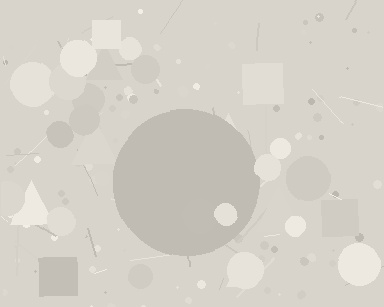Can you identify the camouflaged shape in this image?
The camouflaged shape is a circle.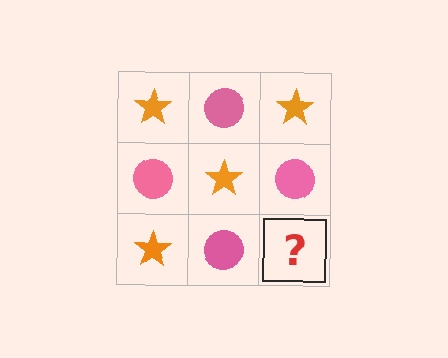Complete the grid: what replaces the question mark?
The question mark should be replaced with an orange star.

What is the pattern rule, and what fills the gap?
The rule is that it alternates orange star and pink circle in a checkerboard pattern. The gap should be filled with an orange star.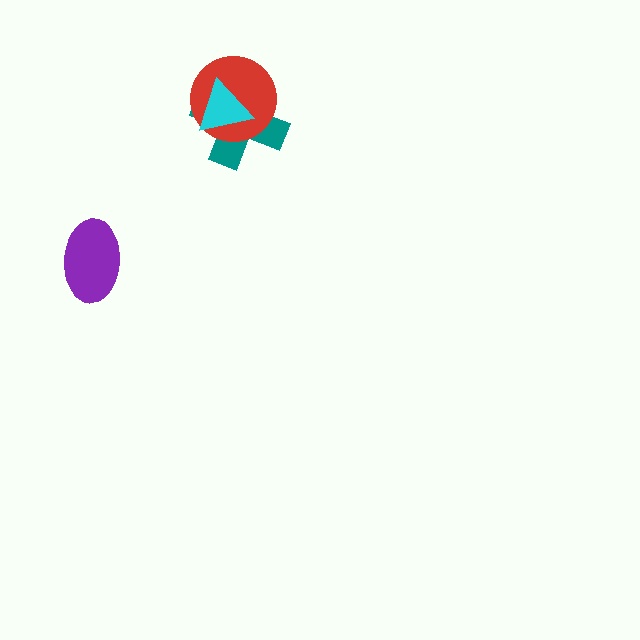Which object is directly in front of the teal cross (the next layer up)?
The red circle is directly in front of the teal cross.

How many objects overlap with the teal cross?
2 objects overlap with the teal cross.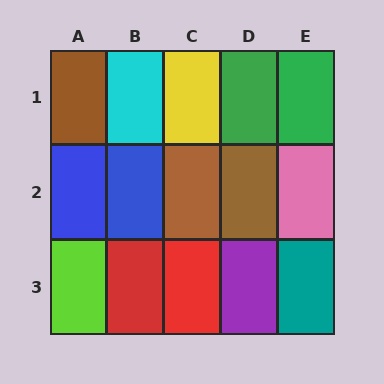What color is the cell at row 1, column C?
Yellow.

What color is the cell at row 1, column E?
Green.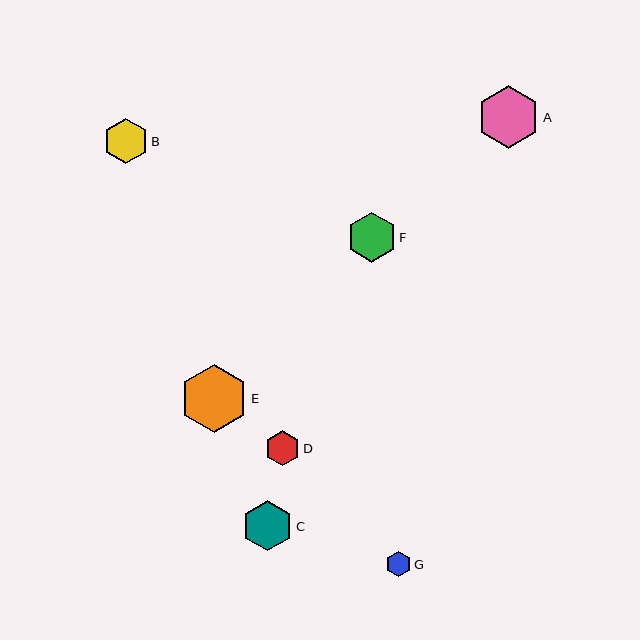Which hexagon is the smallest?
Hexagon G is the smallest with a size of approximately 26 pixels.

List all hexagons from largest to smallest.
From largest to smallest: E, A, C, F, B, D, G.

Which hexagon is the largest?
Hexagon E is the largest with a size of approximately 68 pixels.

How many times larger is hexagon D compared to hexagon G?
Hexagon D is approximately 1.4 times the size of hexagon G.